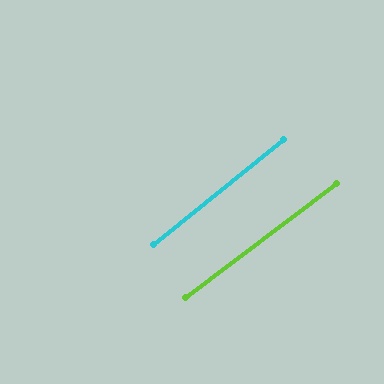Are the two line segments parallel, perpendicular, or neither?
Parallel — their directions differ by only 1.6°.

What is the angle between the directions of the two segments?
Approximately 2 degrees.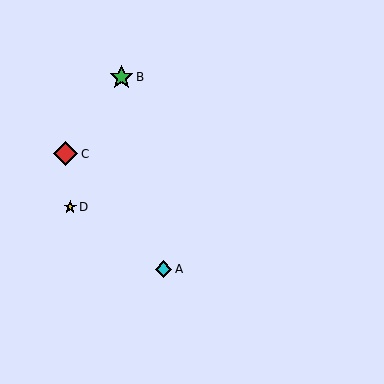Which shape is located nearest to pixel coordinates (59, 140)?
The red diamond (labeled C) at (66, 154) is nearest to that location.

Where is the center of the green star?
The center of the green star is at (121, 77).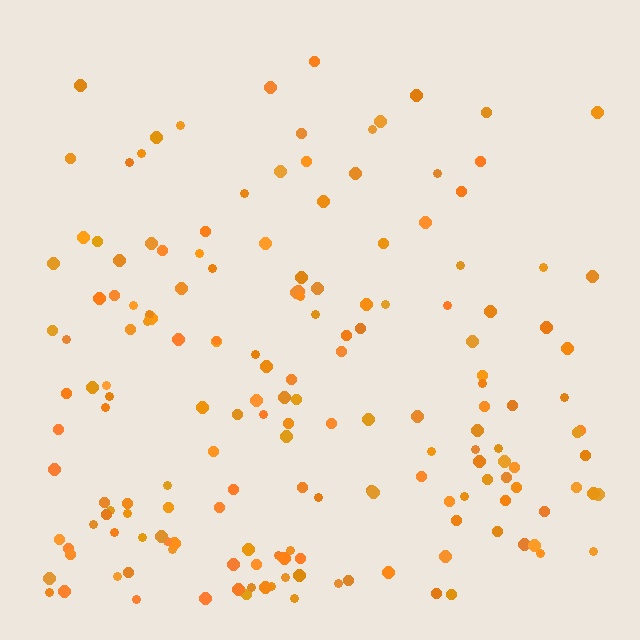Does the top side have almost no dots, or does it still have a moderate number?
Still a moderate number, just noticeably fewer than the bottom.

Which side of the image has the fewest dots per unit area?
The top.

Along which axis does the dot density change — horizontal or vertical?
Vertical.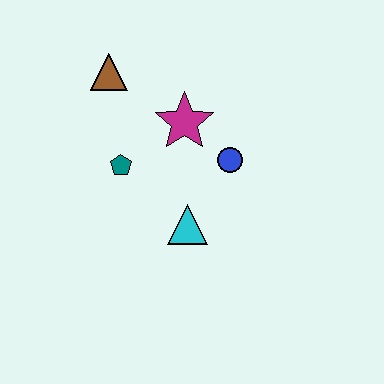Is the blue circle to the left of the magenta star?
No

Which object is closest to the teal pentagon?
The magenta star is closest to the teal pentagon.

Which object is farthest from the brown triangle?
The cyan triangle is farthest from the brown triangle.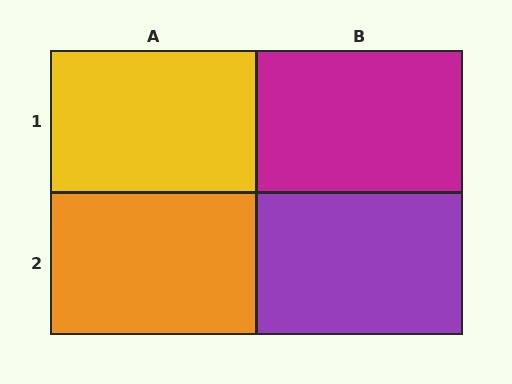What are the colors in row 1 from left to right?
Yellow, magenta.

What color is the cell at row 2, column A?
Orange.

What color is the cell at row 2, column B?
Purple.